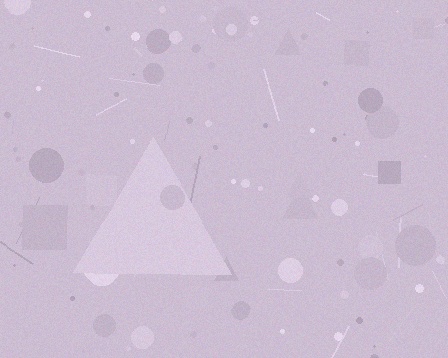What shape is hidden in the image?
A triangle is hidden in the image.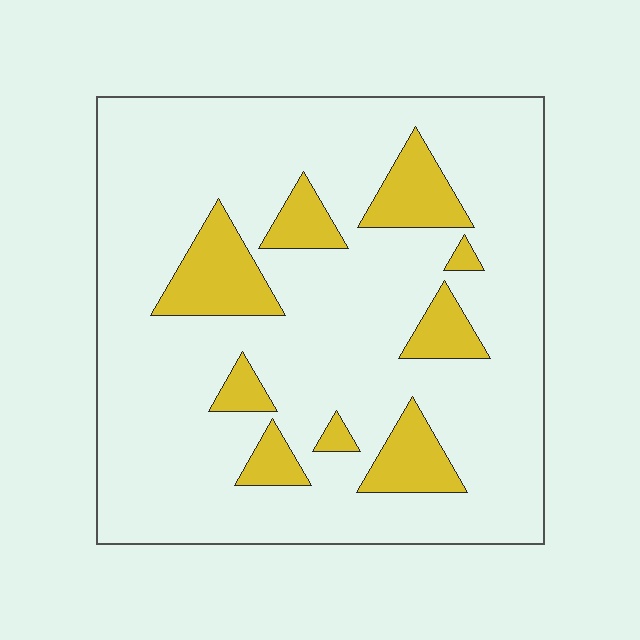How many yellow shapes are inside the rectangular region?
9.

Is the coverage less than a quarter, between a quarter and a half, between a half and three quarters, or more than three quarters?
Less than a quarter.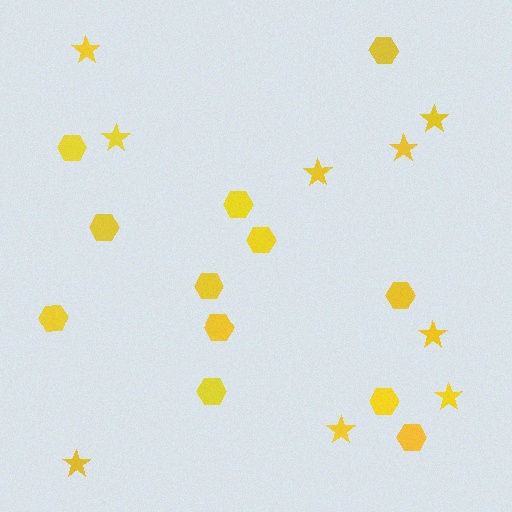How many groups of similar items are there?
There are 2 groups: one group of stars (9) and one group of hexagons (12).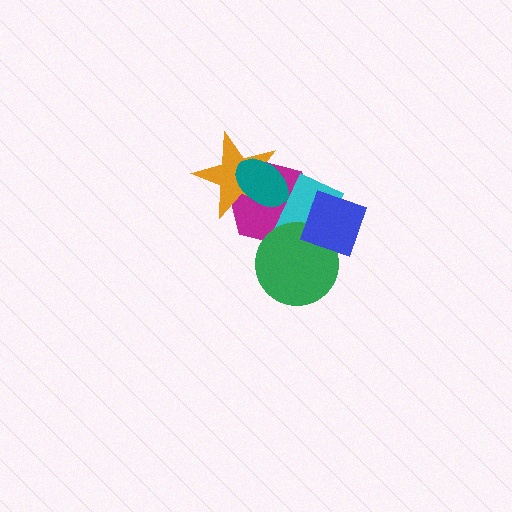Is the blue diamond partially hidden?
No, no other shape covers it.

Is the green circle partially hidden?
Yes, it is partially covered by another shape.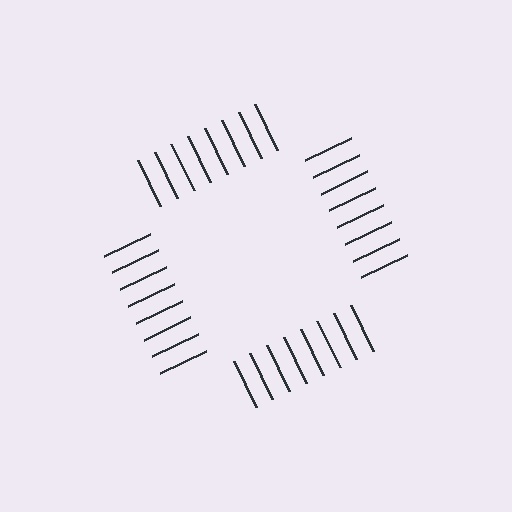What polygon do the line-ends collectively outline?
An illusory square — the line segments terminate on its edges but no continuous stroke is drawn.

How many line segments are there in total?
32 — 8 along each of the 4 edges.